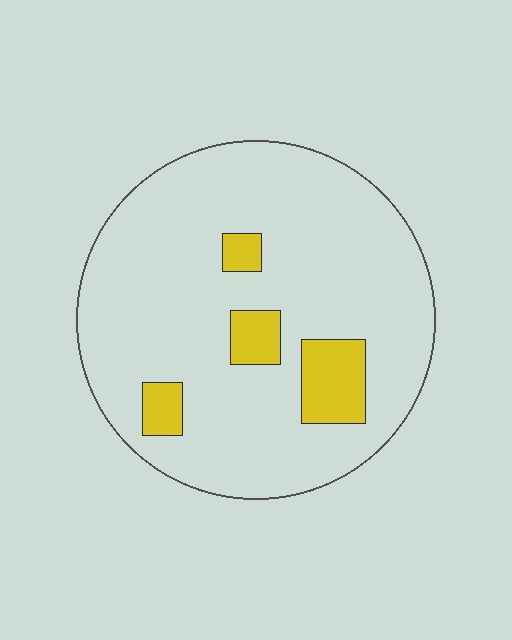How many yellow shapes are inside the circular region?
4.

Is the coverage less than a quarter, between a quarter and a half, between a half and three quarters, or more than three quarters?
Less than a quarter.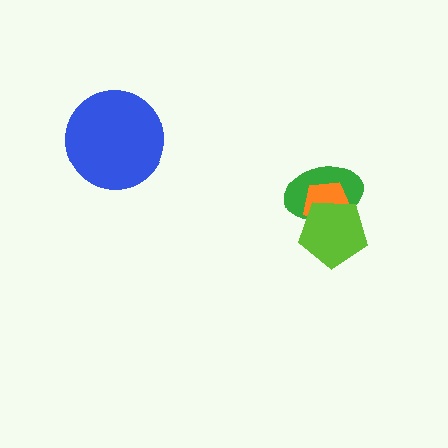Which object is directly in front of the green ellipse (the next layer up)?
The orange pentagon is directly in front of the green ellipse.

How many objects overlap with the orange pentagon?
2 objects overlap with the orange pentagon.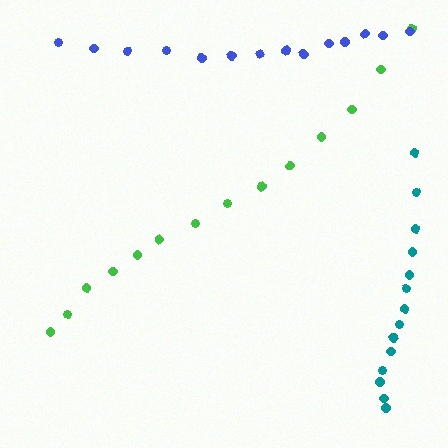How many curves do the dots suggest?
There are 3 distinct paths.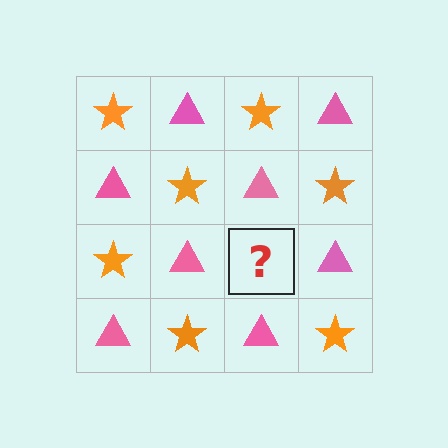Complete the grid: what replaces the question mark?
The question mark should be replaced with an orange star.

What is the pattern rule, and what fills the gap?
The rule is that it alternates orange star and pink triangle in a checkerboard pattern. The gap should be filled with an orange star.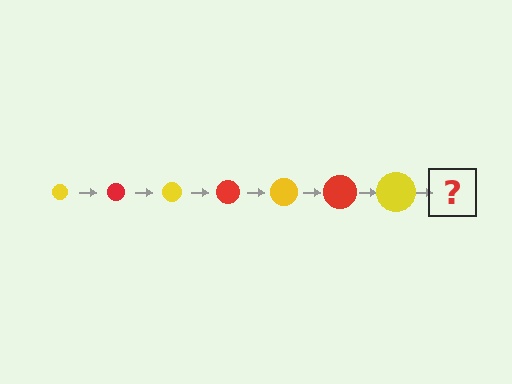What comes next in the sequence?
The next element should be a red circle, larger than the previous one.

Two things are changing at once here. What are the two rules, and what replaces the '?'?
The two rules are that the circle grows larger each step and the color cycles through yellow and red. The '?' should be a red circle, larger than the previous one.